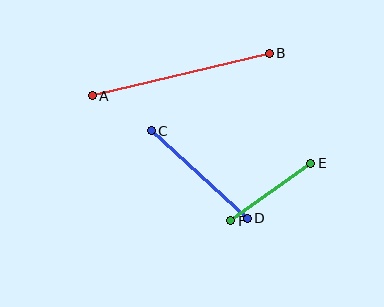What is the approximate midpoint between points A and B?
The midpoint is at approximately (181, 74) pixels.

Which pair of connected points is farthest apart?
Points A and B are farthest apart.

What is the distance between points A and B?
The distance is approximately 182 pixels.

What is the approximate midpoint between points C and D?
The midpoint is at approximately (199, 175) pixels.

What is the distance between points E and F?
The distance is approximately 99 pixels.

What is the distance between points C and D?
The distance is approximately 130 pixels.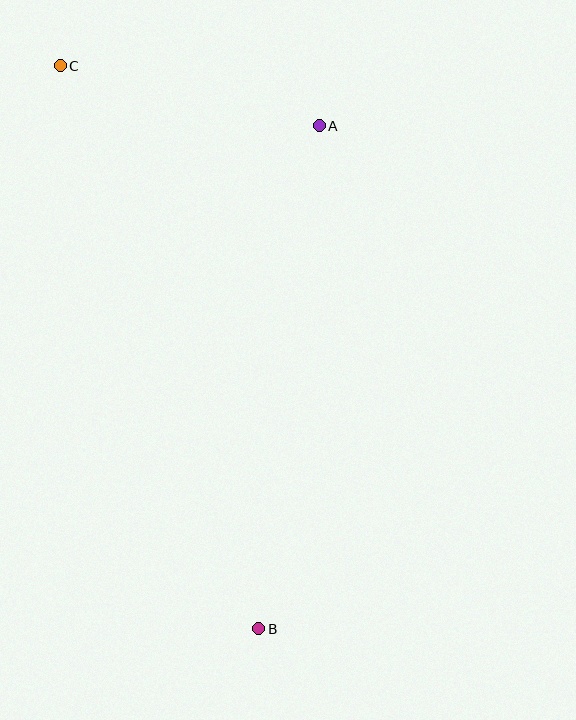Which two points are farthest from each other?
Points B and C are farthest from each other.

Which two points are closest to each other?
Points A and C are closest to each other.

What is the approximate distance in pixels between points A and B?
The distance between A and B is approximately 507 pixels.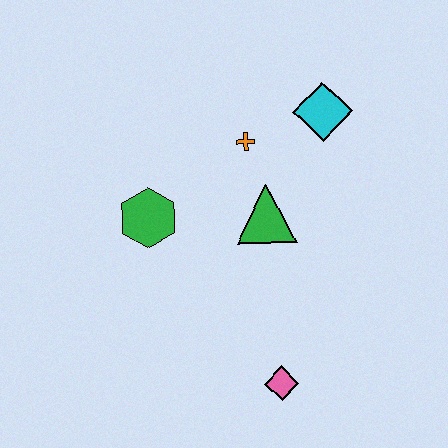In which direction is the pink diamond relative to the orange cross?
The pink diamond is below the orange cross.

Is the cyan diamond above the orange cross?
Yes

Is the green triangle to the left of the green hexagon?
No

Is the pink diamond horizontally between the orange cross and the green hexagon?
No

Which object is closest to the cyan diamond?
The orange cross is closest to the cyan diamond.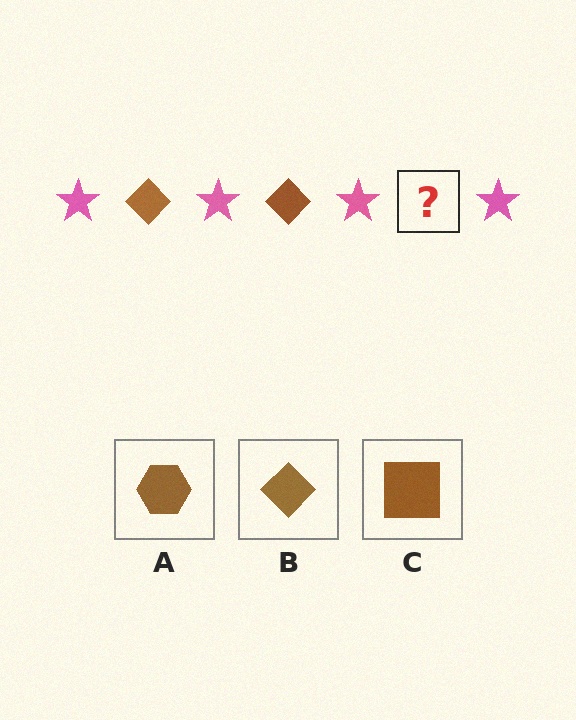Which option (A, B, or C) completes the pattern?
B.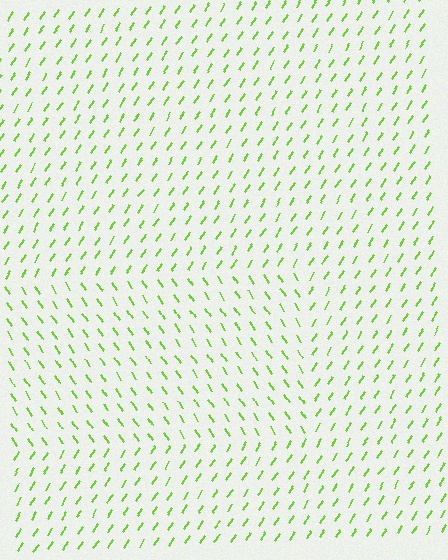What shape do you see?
I see a rectangle.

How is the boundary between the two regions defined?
The boundary is defined purely by a change in line orientation (approximately 67 degrees difference). All lines are the same color and thickness.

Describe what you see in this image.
The image is filled with small lime line segments. A rectangle region in the image has lines oriented differently from the surrounding lines, creating a visible texture boundary.